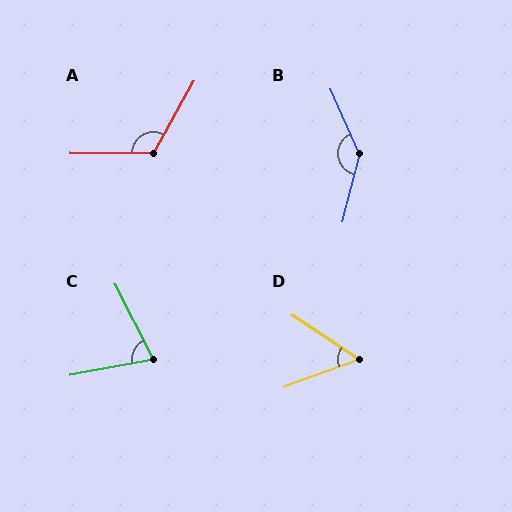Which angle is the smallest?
D, at approximately 54 degrees.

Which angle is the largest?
B, at approximately 142 degrees.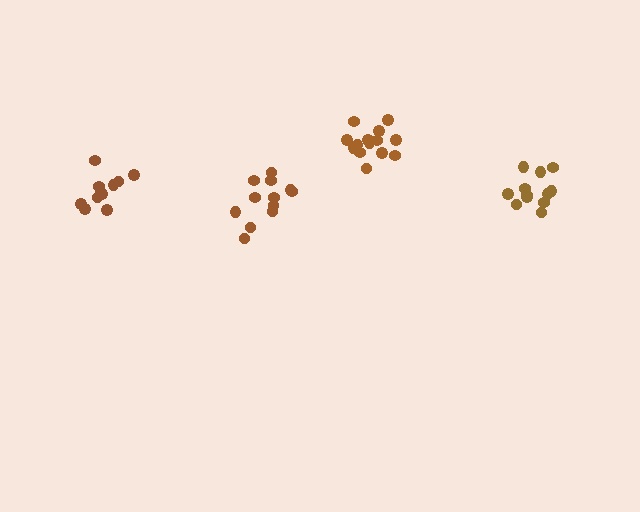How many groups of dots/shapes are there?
There are 4 groups.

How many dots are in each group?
Group 1: 14 dots, Group 2: 11 dots, Group 3: 12 dots, Group 4: 12 dots (49 total).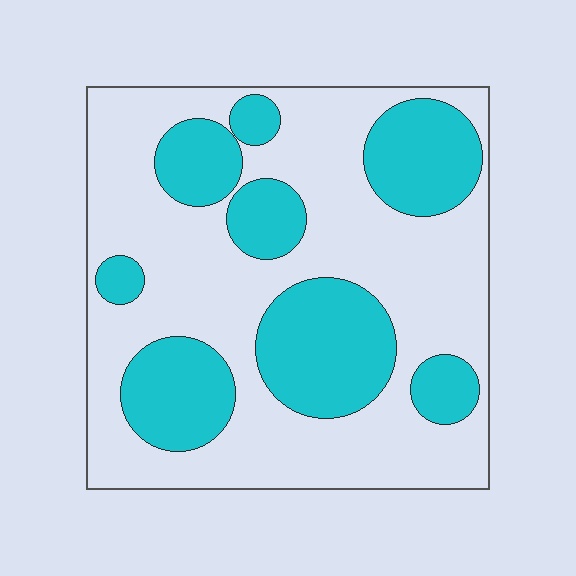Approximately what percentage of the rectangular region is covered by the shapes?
Approximately 35%.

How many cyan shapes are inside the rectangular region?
8.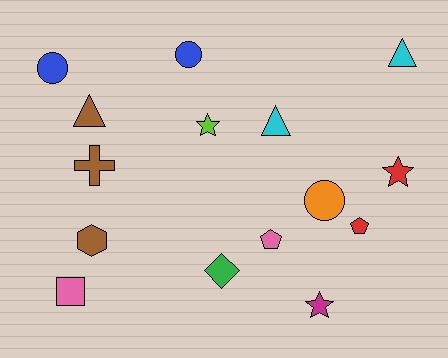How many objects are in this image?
There are 15 objects.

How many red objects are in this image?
There are 2 red objects.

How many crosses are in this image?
There is 1 cross.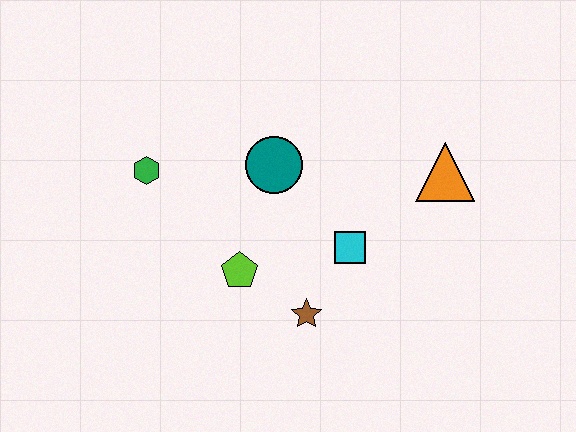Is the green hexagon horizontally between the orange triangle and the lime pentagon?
No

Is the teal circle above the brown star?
Yes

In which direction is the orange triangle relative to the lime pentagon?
The orange triangle is to the right of the lime pentagon.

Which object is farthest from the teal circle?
The orange triangle is farthest from the teal circle.